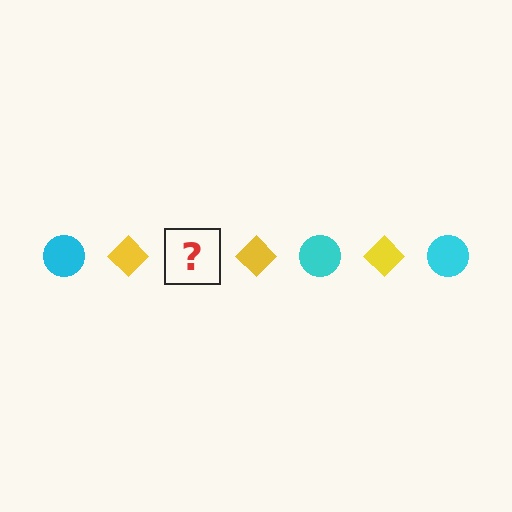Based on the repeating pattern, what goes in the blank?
The blank should be a cyan circle.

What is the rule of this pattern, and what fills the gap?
The rule is that the pattern alternates between cyan circle and yellow diamond. The gap should be filled with a cyan circle.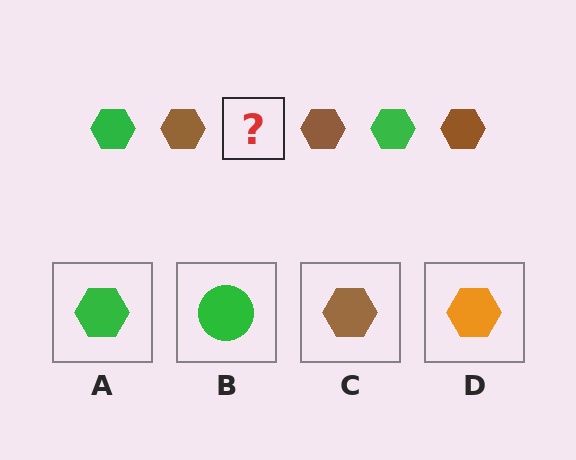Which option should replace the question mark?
Option A.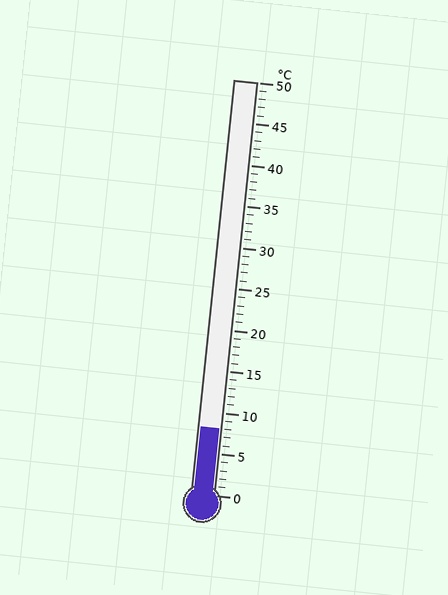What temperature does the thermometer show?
The thermometer shows approximately 8°C.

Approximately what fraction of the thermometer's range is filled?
The thermometer is filled to approximately 15% of its range.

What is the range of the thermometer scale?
The thermometer scale ranges from 0°C to 50°C.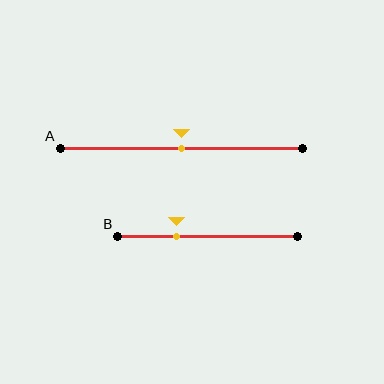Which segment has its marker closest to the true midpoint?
Segment A has its marker closest to the true midpoint.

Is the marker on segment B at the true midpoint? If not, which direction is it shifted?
No, the marker on segment B is shifted to the left by about 17% of the segment length.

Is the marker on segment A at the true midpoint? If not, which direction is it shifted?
Yes, the marker on segment A is at the true midpoint.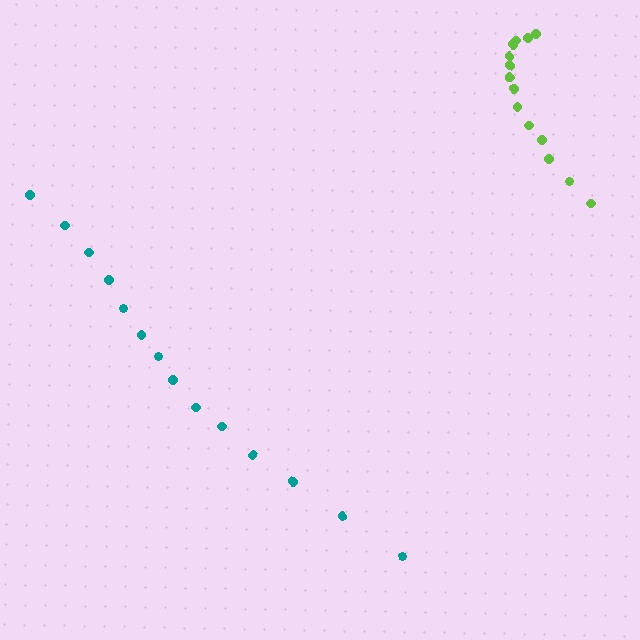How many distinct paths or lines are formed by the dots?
There are 2 distinct paths.